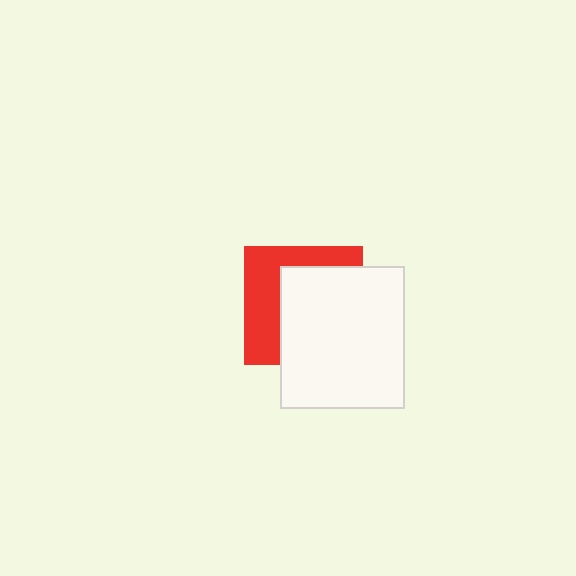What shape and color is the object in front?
The object in front is a white rectangle.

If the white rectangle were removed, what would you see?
You would see the complete red square.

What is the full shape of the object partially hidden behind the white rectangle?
The partially hidden object is a red square.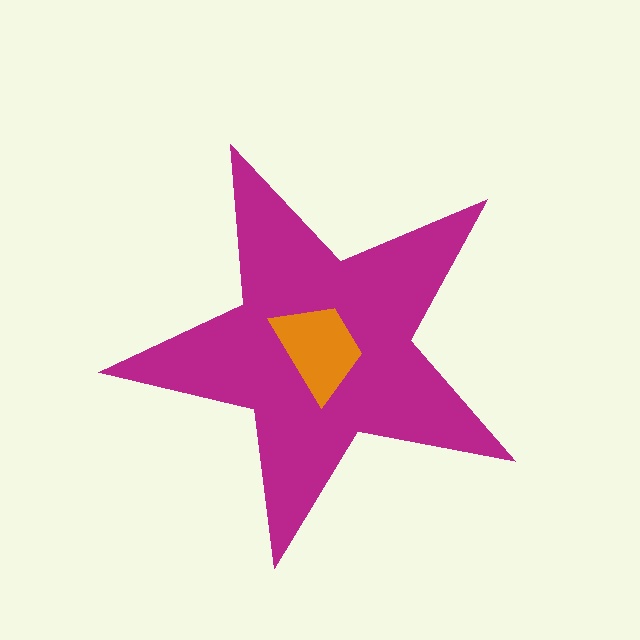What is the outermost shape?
The magenta star.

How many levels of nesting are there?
2.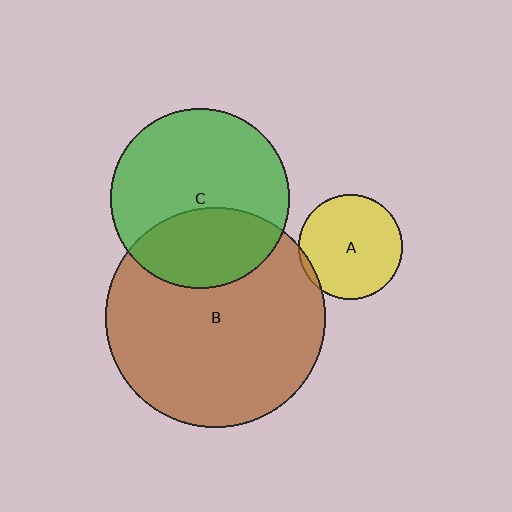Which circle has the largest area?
Circle B (brown).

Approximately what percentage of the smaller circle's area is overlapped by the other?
Approximately 35%.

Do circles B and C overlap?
Yes.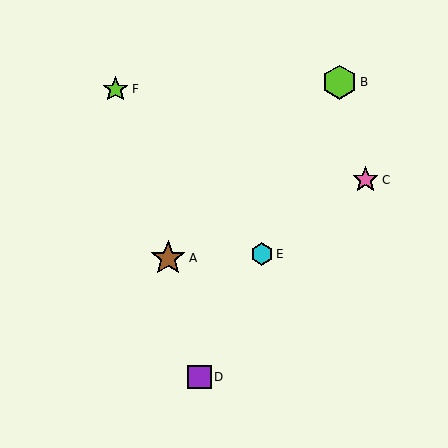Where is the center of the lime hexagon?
The center of the lime hexagon is at (340, 82).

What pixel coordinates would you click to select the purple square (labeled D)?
Click at (200, 377) to select the purple square D.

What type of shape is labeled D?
Shape D is a purple square.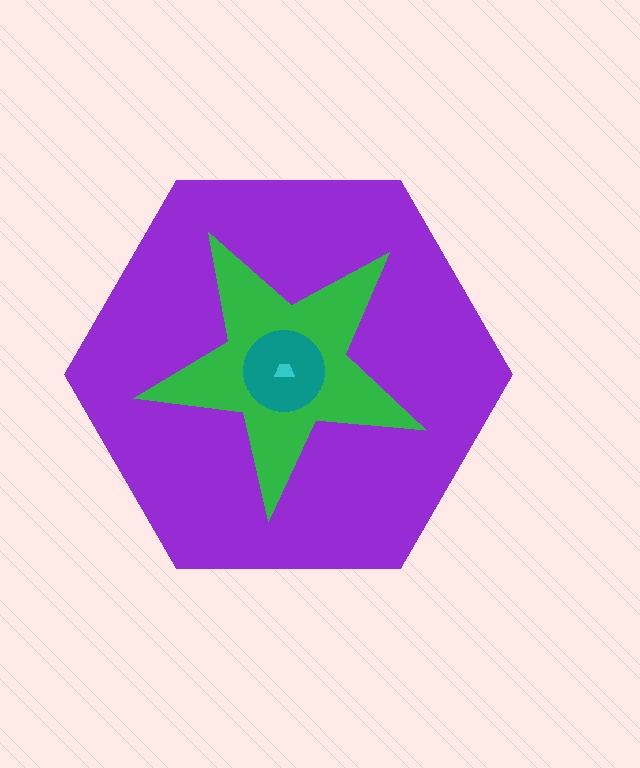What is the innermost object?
The cyan trapezoid.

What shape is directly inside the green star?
The teal circle.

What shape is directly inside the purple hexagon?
The green star.